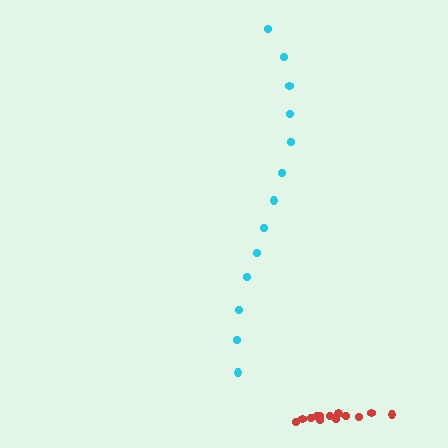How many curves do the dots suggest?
There are 2 distinct paths.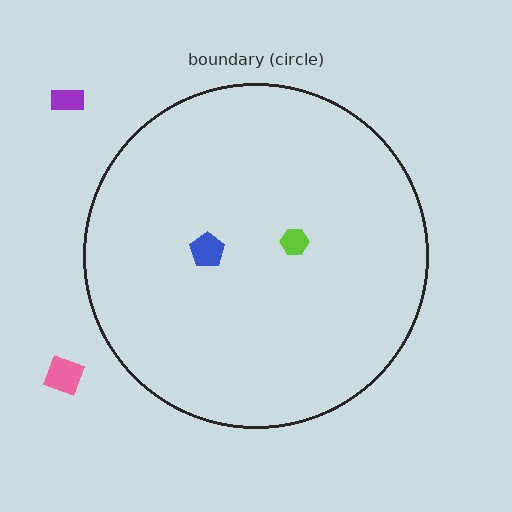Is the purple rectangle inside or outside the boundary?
Outside.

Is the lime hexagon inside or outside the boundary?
Inside.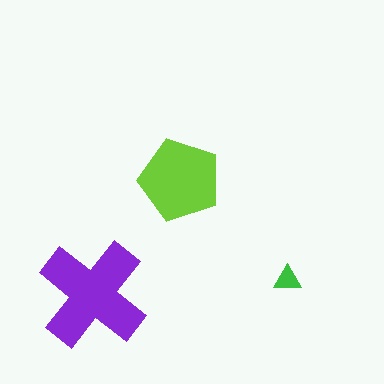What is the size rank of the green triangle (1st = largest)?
3rd.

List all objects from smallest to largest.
The green triangle, the lime pentagon, the purple cross.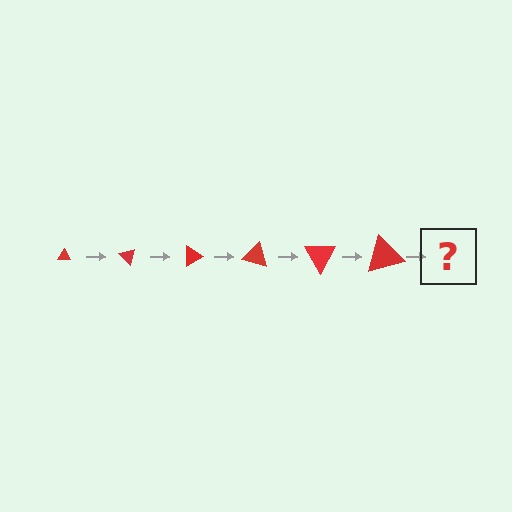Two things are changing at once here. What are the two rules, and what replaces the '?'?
The two rules are that the triangle grows larger each step and it rotates 45 degrees each step. The '?' should be a triangle, larger than the previous one and rotated 270 degrees from the start.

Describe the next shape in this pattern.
It should be a triangle, larger than the previous one and rotated 270 degrees from the start.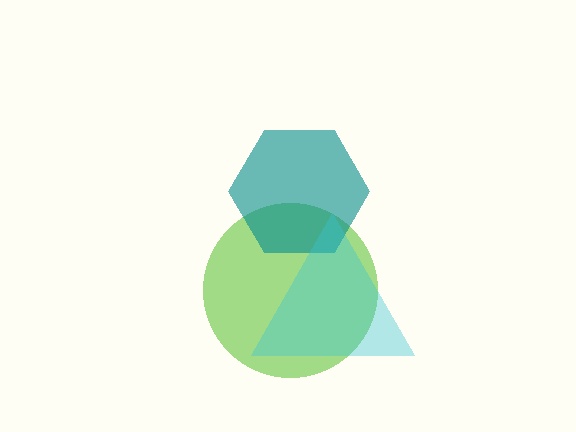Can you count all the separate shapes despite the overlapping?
Yes, there are 3 separate shapes.